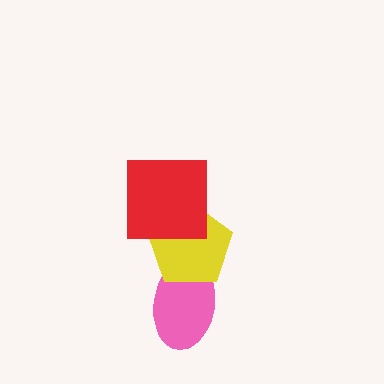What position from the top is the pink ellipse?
The pink ellipse is 3rd from the top.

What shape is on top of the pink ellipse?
The yellow pentagon is on top of the pink ellipse.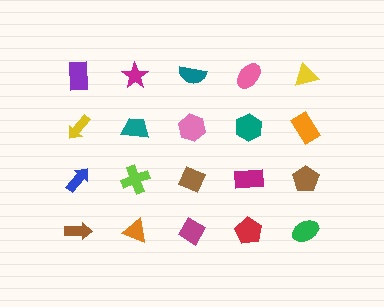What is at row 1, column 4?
A pink ellipse.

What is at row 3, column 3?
A brown diamond.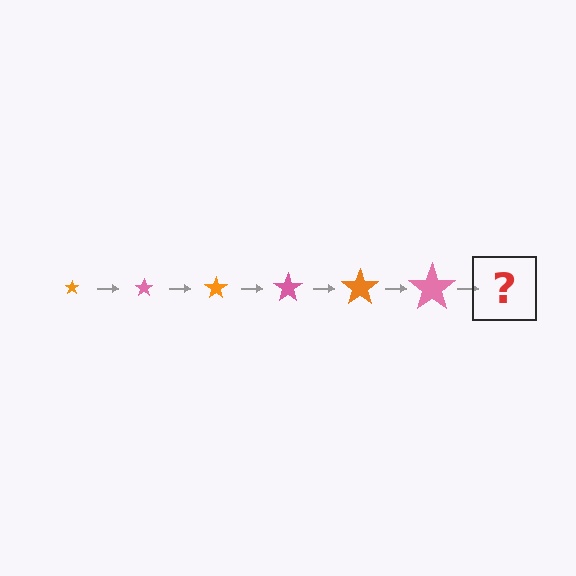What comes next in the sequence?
The next element should be an orange star, larger than the previous one.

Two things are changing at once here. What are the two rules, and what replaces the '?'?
The two rules are that the star grows larger each step and the color cycles through orange and pink. The '?' should be an orange star, larger than the previous one.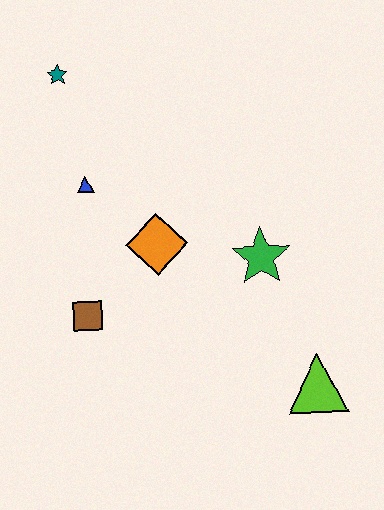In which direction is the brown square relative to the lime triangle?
The brown square is to the left of the lime triangle.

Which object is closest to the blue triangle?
The orange diamond is closest to the blue triangle.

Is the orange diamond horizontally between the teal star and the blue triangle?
No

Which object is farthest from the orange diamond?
The lime triangle is farthest from the orange diamond.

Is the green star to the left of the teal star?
No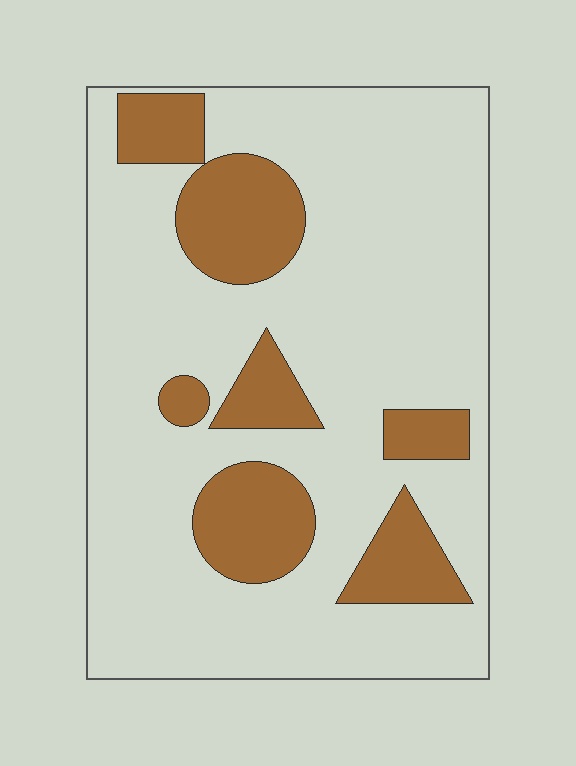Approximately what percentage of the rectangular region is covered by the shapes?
Approximately 20%.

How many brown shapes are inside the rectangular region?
7.